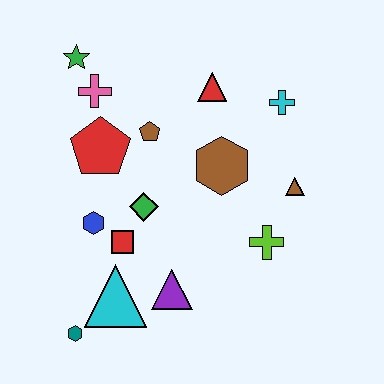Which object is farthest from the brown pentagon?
The teal hexagon is farthest from the brown pentagon.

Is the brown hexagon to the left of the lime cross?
Yes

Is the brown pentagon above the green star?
No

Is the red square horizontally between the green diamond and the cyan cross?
No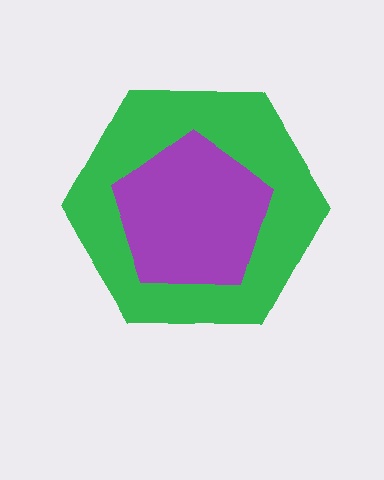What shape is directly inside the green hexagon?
The purple pentagon.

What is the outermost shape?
The green hexagon.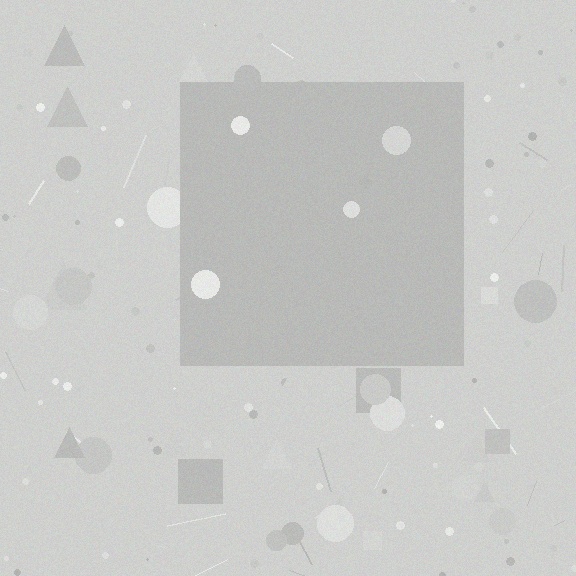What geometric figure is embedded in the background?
A square is embedded in the background.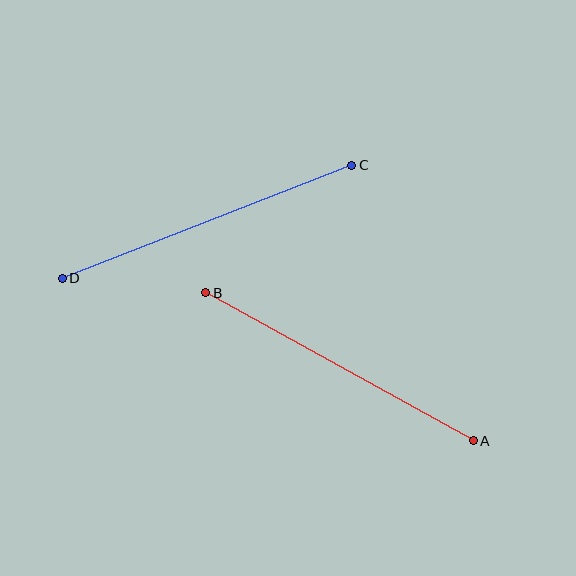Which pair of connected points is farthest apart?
Points C and D are farthest apart.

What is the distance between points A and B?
The distance is approximately 306 pixels.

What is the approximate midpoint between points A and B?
The midpoint is at approximately (339, 367) pixels.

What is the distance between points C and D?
The distance is approximately 311 pixels.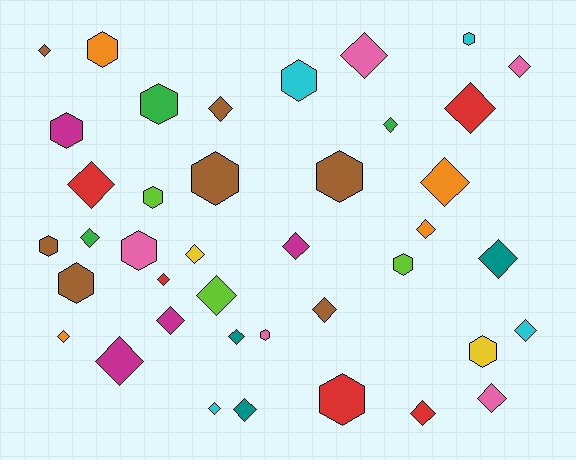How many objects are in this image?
There are 40 objects.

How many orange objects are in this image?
There are 4 orange objects.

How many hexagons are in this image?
There are 15 hexagons.